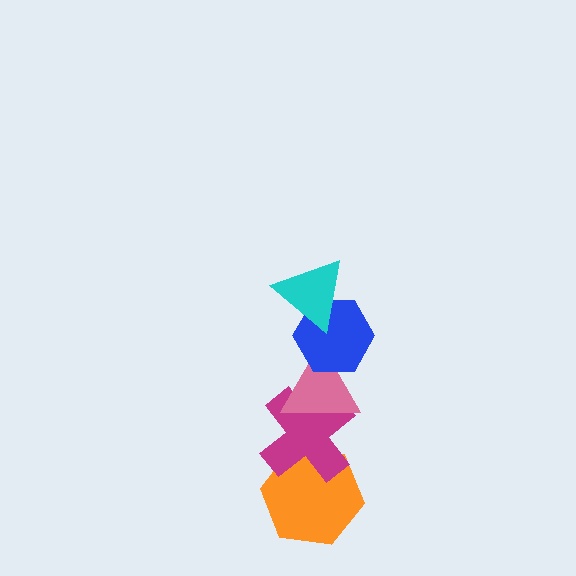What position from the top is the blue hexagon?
The blue hexagon is 2nd from the top.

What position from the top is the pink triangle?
The pink triangle is 3rd from the top.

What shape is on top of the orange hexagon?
The magenta cross is on top of the orange hexagon.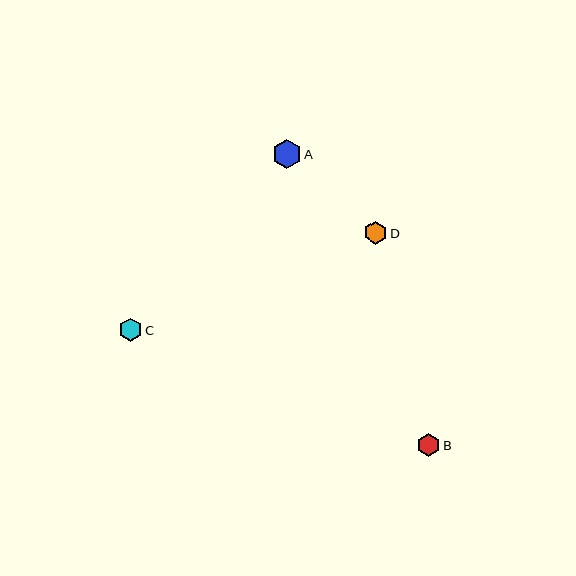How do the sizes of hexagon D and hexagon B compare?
Hexagon D and hexagon B are approximately the same size.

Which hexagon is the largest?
Hexagon A is the largest with a size of approximately 29 pixels.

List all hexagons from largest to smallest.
From largest to smallest: A, C, D, B.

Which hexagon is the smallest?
Hexagon B is the smallest with a size of approximately 22 pixels.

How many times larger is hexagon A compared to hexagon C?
Hexagon A is approximately 1.2 times the size of hexagon C.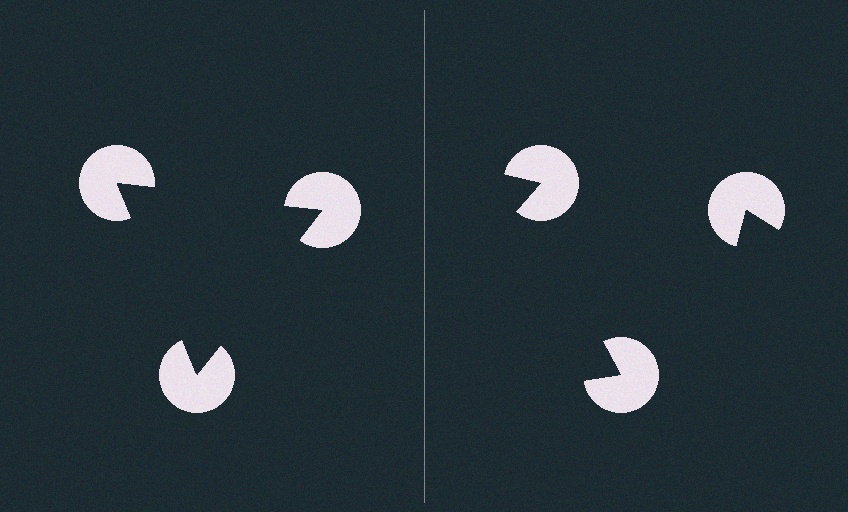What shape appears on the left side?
An illusory triangle.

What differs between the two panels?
The pac-man discs are positioned identically on both sides; only the wedge orientations differ. On the left they align to a triangle; on the right they are misaligned.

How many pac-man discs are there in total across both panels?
6 — 3 on each side.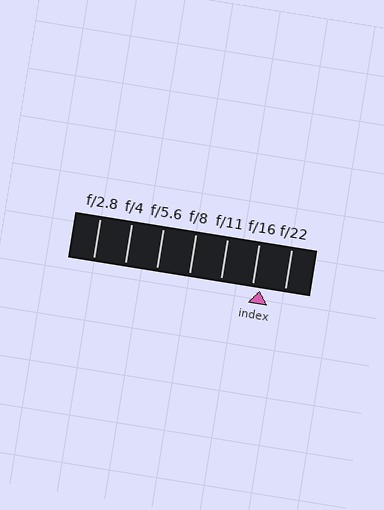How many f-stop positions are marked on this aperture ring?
There are 7 f-stop positions marked.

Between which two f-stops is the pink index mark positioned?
The index mark is between f/16 and f/22.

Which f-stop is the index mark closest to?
The index mark is closest to f/16.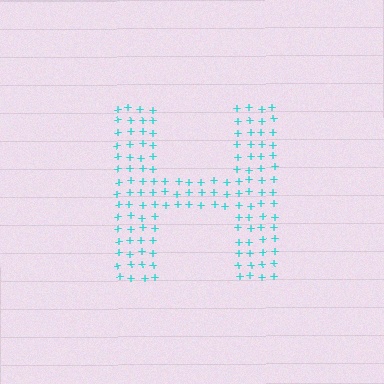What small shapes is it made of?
It is made of small plus signs.